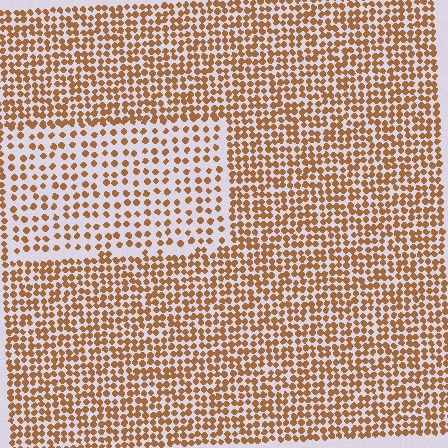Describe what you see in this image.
The image contains small brown elements arranged at two different densities. A rectangle-shaped region is visible where the elements are less densely packed than the surrounding area.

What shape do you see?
I see a rectangle.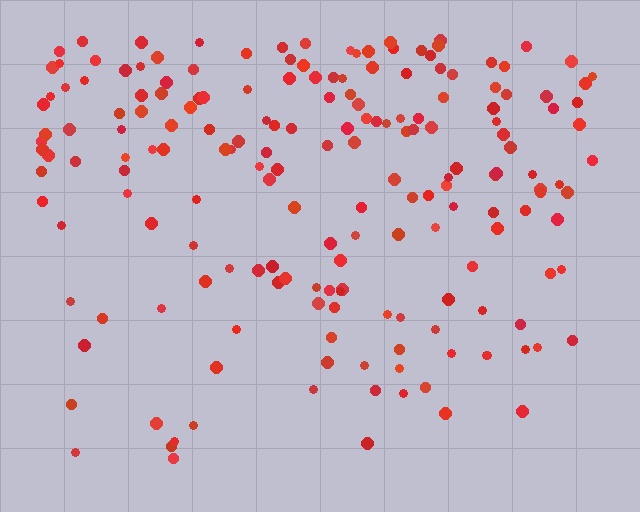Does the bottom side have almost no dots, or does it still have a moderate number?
Still a moderate number, just noticeably fewer than the top.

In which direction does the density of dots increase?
From bottom to top, with the top side densest.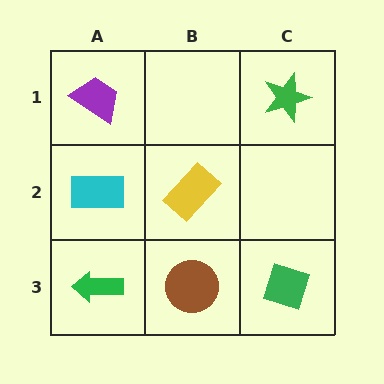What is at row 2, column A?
A cyan rectangle.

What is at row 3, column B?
A brown circle.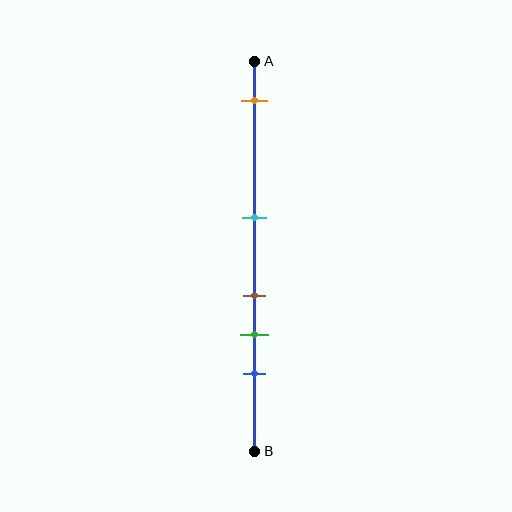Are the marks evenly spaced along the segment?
No, the marks are not evenly spaced.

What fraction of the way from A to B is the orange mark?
The orange mark is approximately 10% (0.1) of the way from A to B.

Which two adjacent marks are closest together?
The brown and green marks are the closest adjacent pair.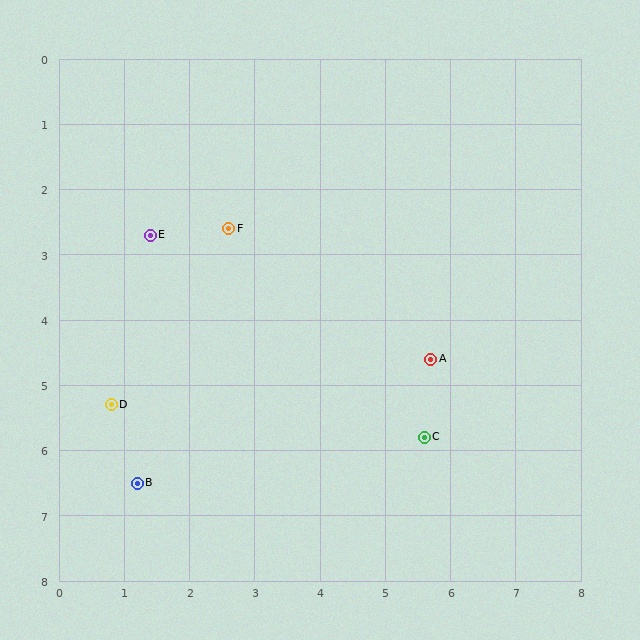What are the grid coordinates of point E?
Point E is at approximately (1.4, 2.7).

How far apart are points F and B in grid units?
Points F and B are about 4.1 grid units apart.